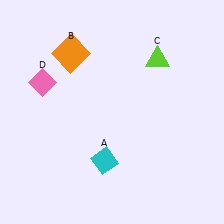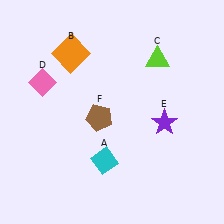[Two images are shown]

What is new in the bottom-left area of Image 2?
A brown pentagon (F) was added in the bottom-left area of Image 2.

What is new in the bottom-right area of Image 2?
A purple star (E) was added in the bottom-right area of Image 2.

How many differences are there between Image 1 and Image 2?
There are 2 differences between the two images.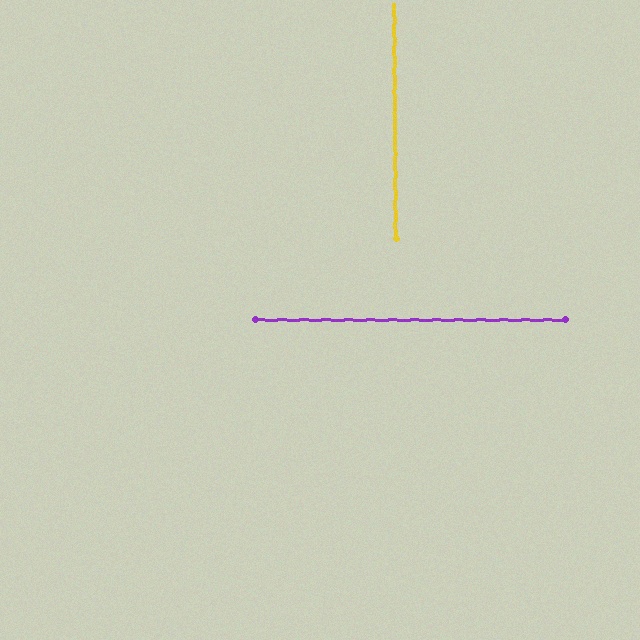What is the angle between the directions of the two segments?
Approximately 90 degrees.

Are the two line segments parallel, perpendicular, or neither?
Perpendicular — they meet at approximately 90°.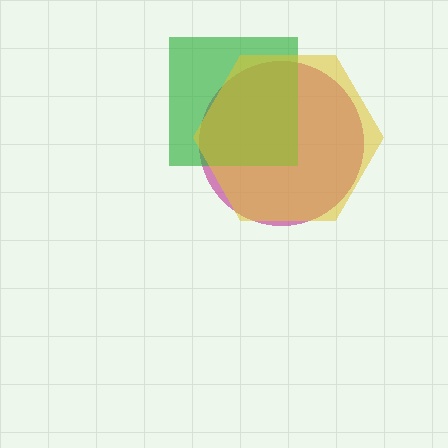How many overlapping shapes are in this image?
There are 3 overlapping shapes in the image.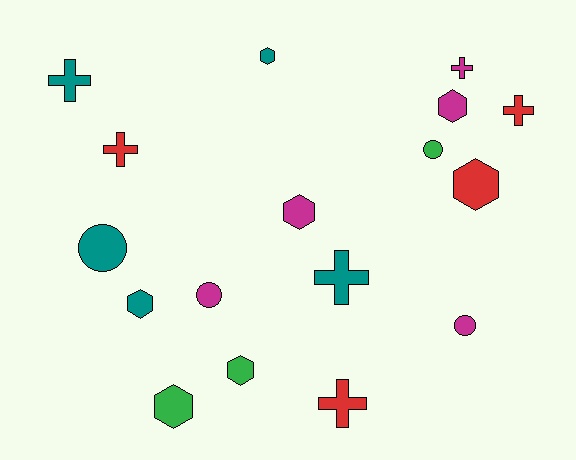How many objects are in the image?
There are 17 objects.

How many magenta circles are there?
There are 2 magenta circles.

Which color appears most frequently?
Teal, with 5 objects.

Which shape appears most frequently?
Hexagon, with 7 objects.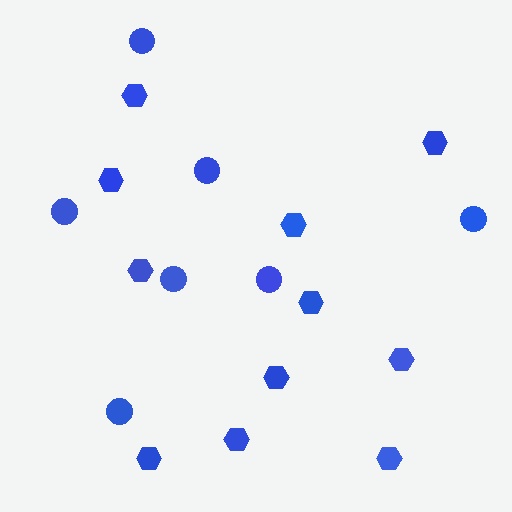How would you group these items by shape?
There are 2 groups: one group of circles (7) and one group of hexagons (11).